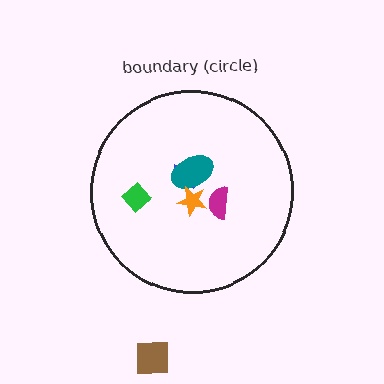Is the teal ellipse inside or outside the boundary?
Inside.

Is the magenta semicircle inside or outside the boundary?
Inside.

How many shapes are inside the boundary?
5 inside, 1 outside.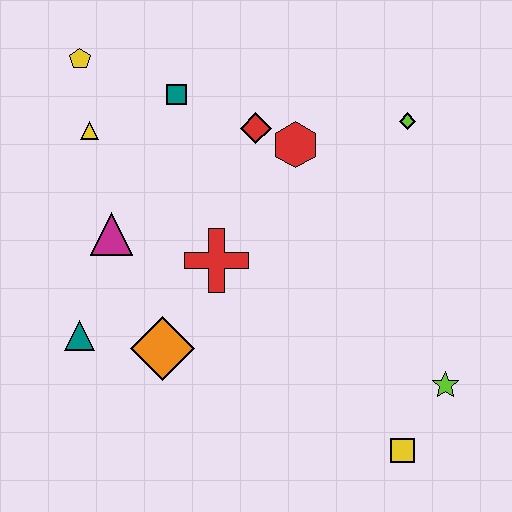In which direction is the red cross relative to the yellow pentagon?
The red cross is below the yellow pentagon.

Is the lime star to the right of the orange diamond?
Yes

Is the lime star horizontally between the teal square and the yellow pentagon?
No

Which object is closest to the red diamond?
The red hexagon is closest to the red diamond.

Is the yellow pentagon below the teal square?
No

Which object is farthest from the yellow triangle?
The yellow square is farthest from the yellow triangle.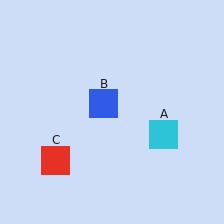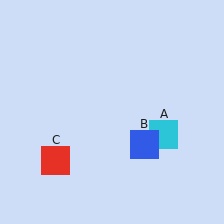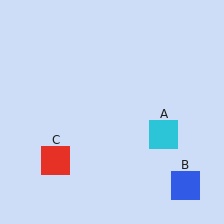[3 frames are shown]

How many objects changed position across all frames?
1 object changed position: blue square (object B).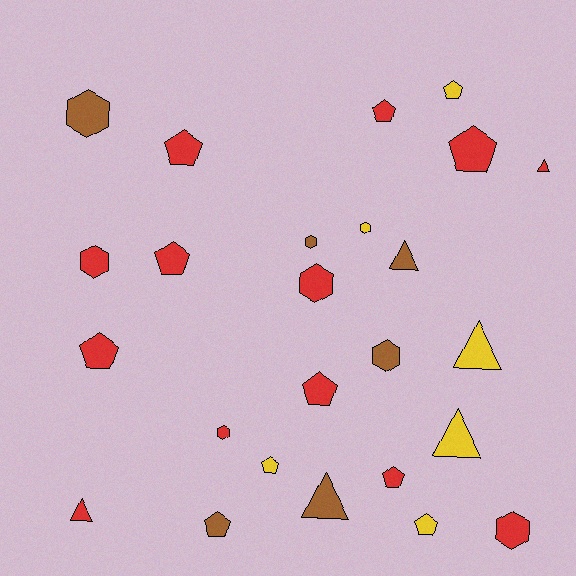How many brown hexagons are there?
There are 3 brown hexagons.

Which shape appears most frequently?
Pentagon, with 11 objects.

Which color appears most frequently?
Red, with 13 objects.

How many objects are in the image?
There are 25 objects.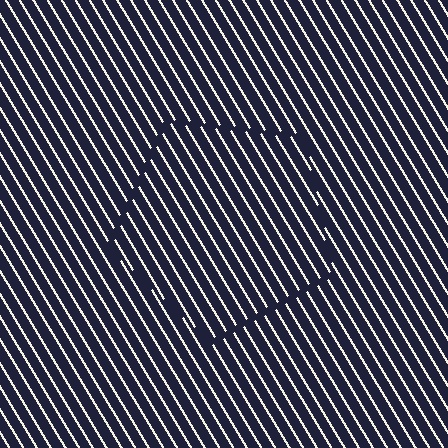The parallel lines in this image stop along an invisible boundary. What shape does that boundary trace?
An illusory pentagon. The interior of the shape contains the same grating, shifted by half a period — the contour is defined by the phase discontinuity where line-ends from the inner and outer gratings abut.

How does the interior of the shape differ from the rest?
The interior of the shape contains the same grating, shifted by half a period — the contour is defined by the phase discontinuity where line-ends from the inner and outer gratings abut.